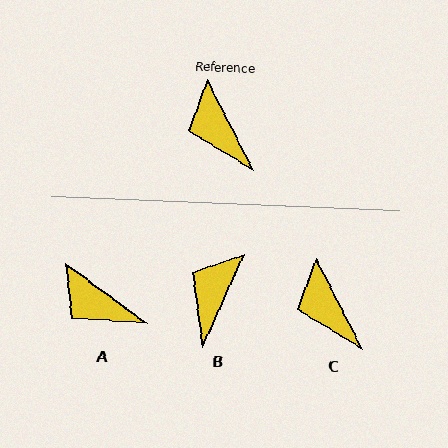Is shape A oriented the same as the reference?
No, it is off by about 27 degrees.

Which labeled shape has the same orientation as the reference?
C.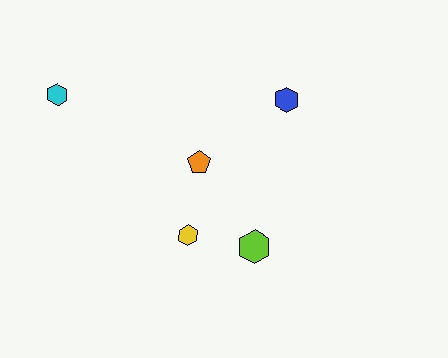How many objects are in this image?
There are 5 objects.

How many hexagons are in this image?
There are 4 hexagons.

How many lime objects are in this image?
There is 1 lime object.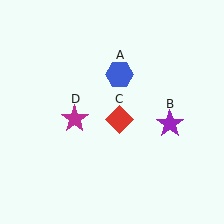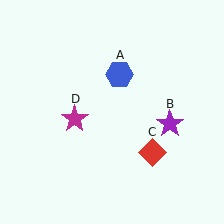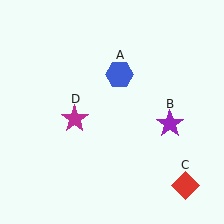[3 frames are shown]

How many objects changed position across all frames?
1 object changed position: red diamond (object C).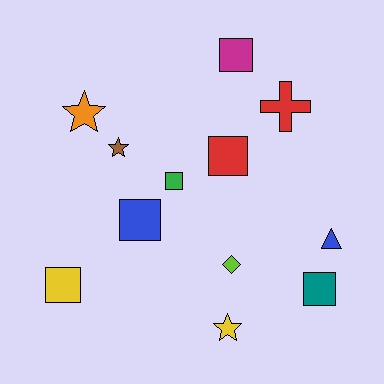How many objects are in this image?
There are 12 objects.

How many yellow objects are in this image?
There are 2 yellow objects.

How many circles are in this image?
There are no circles.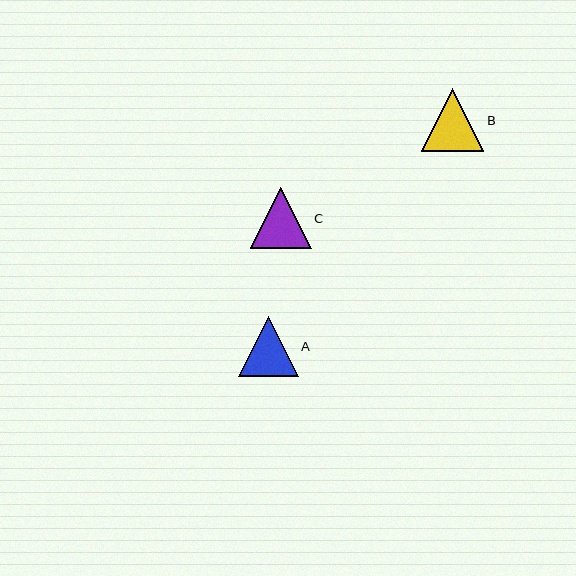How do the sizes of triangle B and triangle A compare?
Triangle B and triangle A are approximately the same size.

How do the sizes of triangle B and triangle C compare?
Triangle B and triangle C are approximately the same size.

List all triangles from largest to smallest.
From largest to smallest: B, C, A.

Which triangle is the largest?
Triangle B is the largest with a size of approximately 62 pixels.